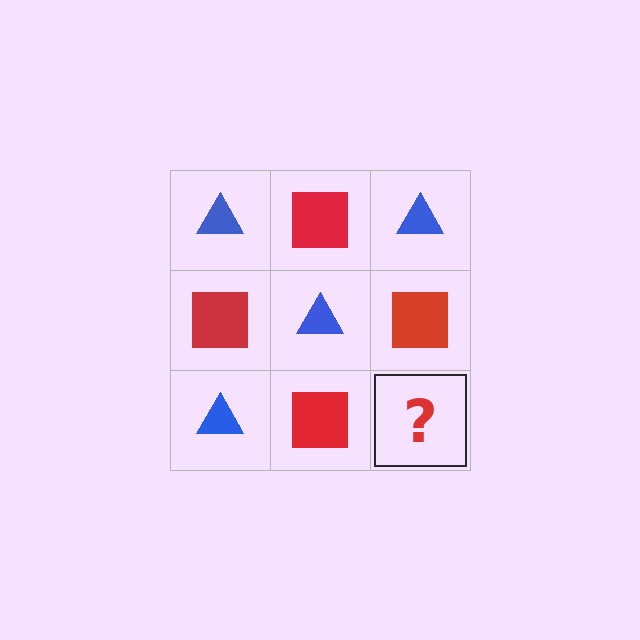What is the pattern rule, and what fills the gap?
The rule is that it alternates blue triangle and red square in a checkerboard pattern. The gap should be filled with a blue triangle.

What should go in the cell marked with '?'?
The missing cell should contain a blue triangle.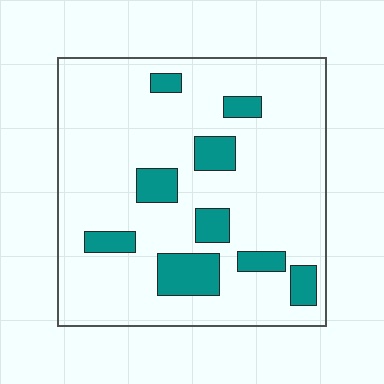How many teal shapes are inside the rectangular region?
9.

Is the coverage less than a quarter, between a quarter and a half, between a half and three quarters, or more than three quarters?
Less than a quarter.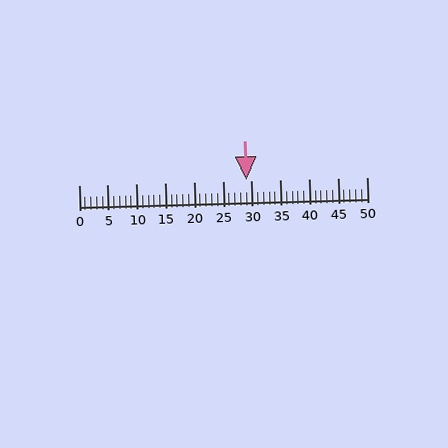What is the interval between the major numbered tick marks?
The major tick marks are spaced 5 units apart.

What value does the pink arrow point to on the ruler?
The pink arrow points to approximately 29.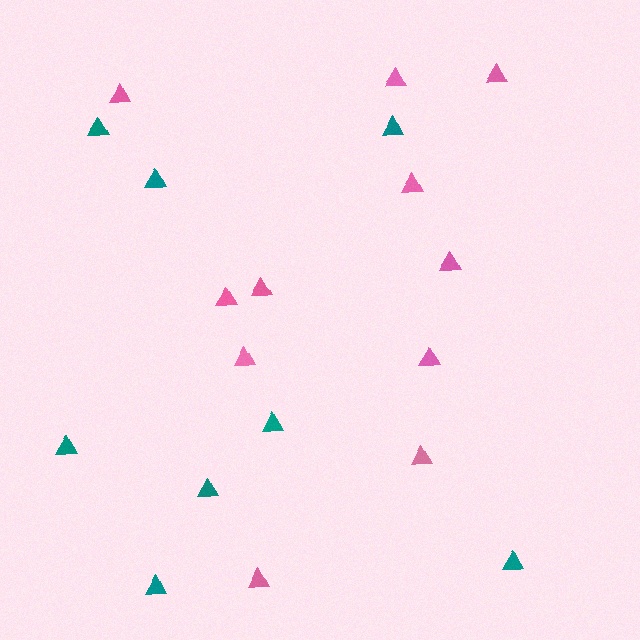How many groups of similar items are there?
There are 2 groups: one group of teal triangles (8) and one group of pink triangles (11).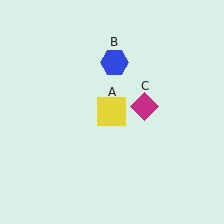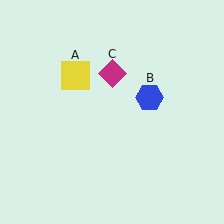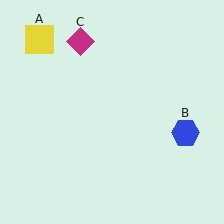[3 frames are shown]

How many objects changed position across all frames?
3 objects changed position: yellow square (object A), blue hexagon (object B), magenta diamond (object C).